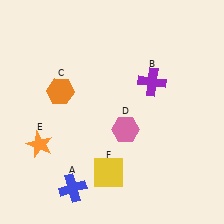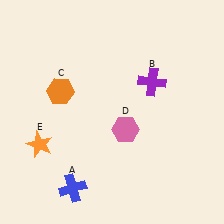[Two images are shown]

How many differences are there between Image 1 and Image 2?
There is 1 difference between the two images.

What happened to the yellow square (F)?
The yellow square (F) was removed in Image 2. It was in the bottom-left area of Image 1.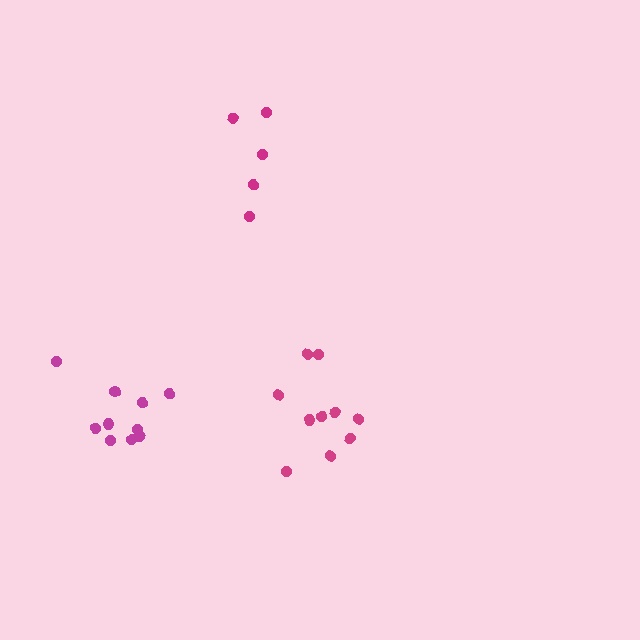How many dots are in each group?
Group 1: 10 dots, Group 2: 5 dots, Group 3: 10 dots (25 total).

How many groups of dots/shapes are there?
There are 3 groups.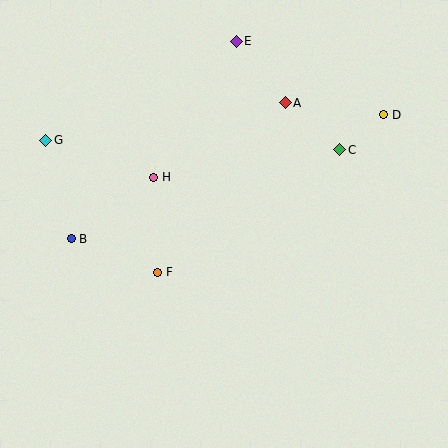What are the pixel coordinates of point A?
Point A is at (285, 103).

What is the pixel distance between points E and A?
The distance between E and A is 78 pixels.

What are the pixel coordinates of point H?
Point H is at (153, 177).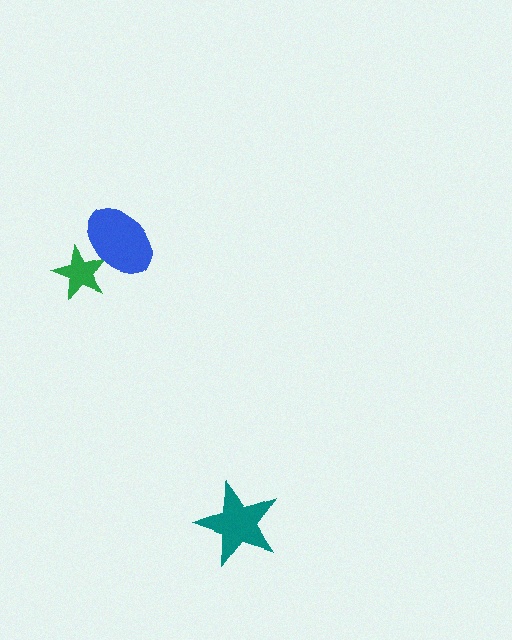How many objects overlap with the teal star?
0 objects overlap with the teal star.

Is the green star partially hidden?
Yes, it is partially covered by another shape.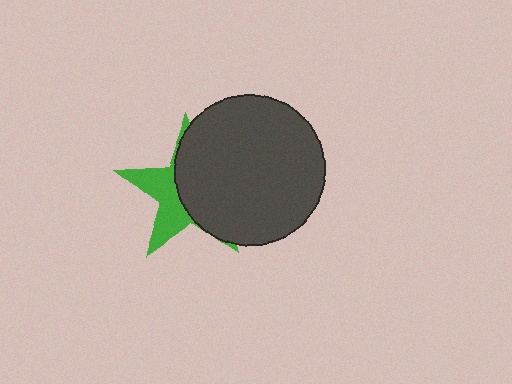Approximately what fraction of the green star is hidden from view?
Roughly 60% of the green star is hidden behind the dark gray circle.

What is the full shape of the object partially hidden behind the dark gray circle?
The partially hidden object is a green star.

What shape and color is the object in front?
The object in front is a dark gray circle.